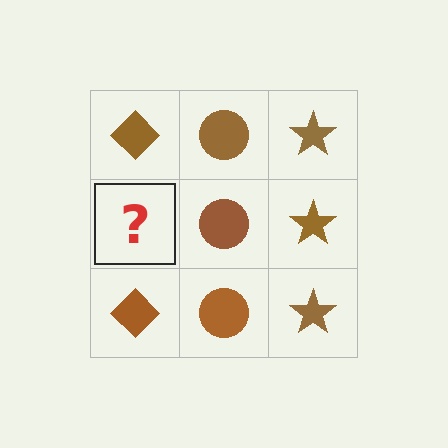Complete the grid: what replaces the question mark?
The question mark should be replaced with a brown diamond.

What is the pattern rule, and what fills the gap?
The rule is that each column has a consistent shape. The gap should be filled with a brown diamond.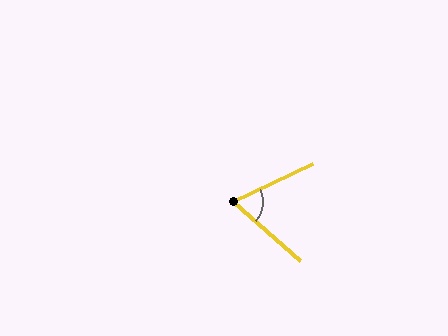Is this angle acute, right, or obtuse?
It is acute.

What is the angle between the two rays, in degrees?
Approximately 66 degrees.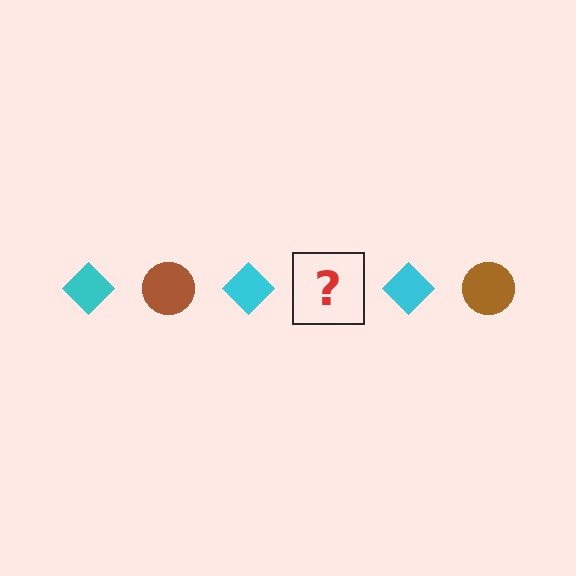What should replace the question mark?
The question mark should be replaced with a brown circle.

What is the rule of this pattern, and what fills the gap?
The rule is that the pattern alternates between cyan diamond and brown circle. The gap should be filled with a brown circle.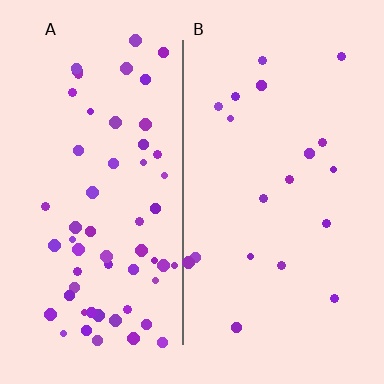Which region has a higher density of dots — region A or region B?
A (the left).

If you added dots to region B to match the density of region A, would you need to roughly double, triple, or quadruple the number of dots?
Approximately triple.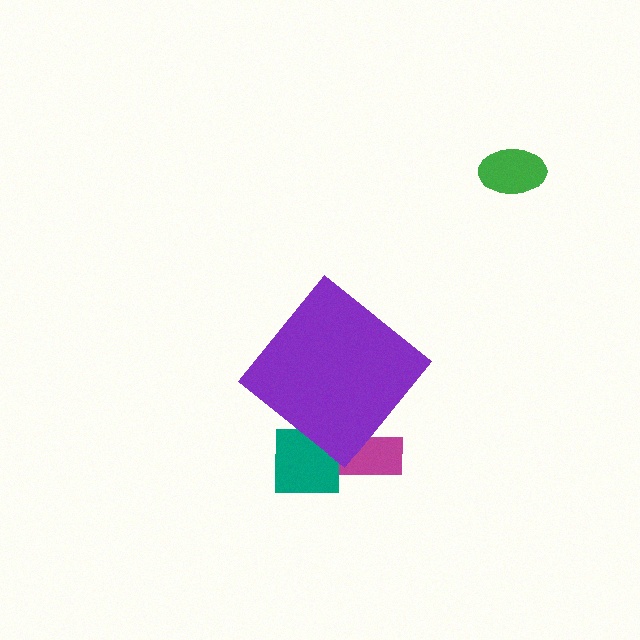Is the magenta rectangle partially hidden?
Yes, the magenta rectangle is partially hidden behind the purple diamond.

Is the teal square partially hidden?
Yes, the teal square is partially hidden behind the purple diamond.